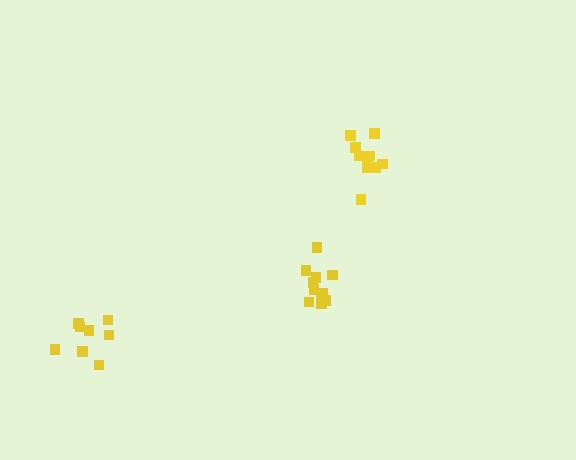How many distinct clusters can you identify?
There are 3 distinct clusters.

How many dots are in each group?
Group 1: 8 dots, Group 2: 11 dots, Group 3: 12 dots (31 total).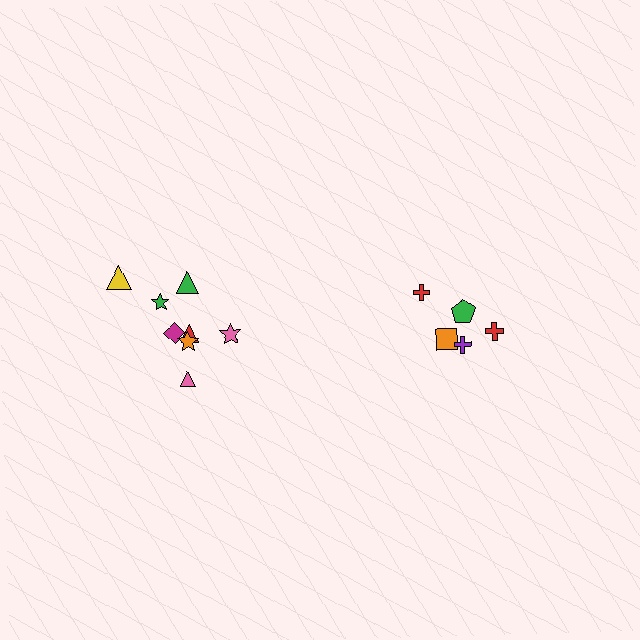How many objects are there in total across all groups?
There are 13 objects.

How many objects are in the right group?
There are 5 objects.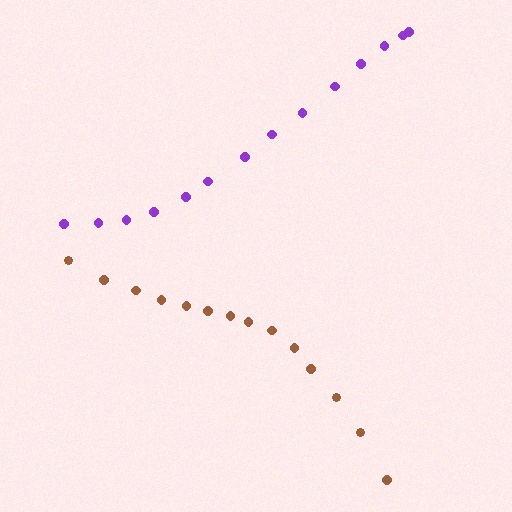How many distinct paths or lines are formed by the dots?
There are 2 distinct paths.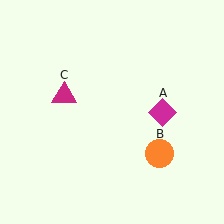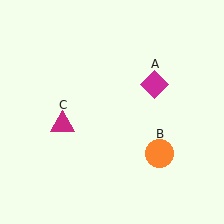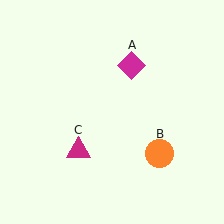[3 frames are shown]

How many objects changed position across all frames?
2 objects changed position: magenta diamond (object A), magenta triangle (object C).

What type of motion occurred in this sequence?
The magenta diamond (object A), magenta triangle (object C) rotated counterclockwise around the center of the scene.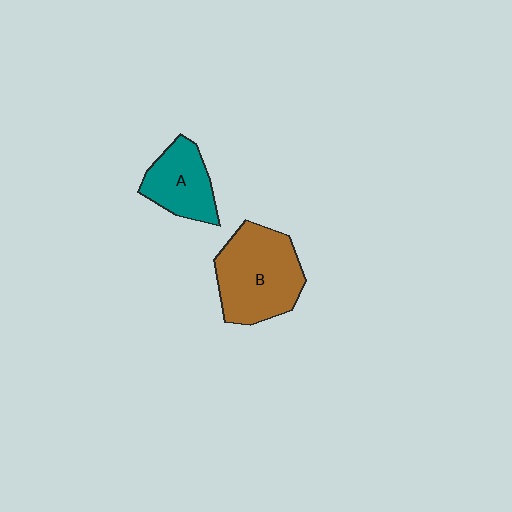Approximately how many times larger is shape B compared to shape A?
Approximately 1.6 times.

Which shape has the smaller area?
Shape A (teal).